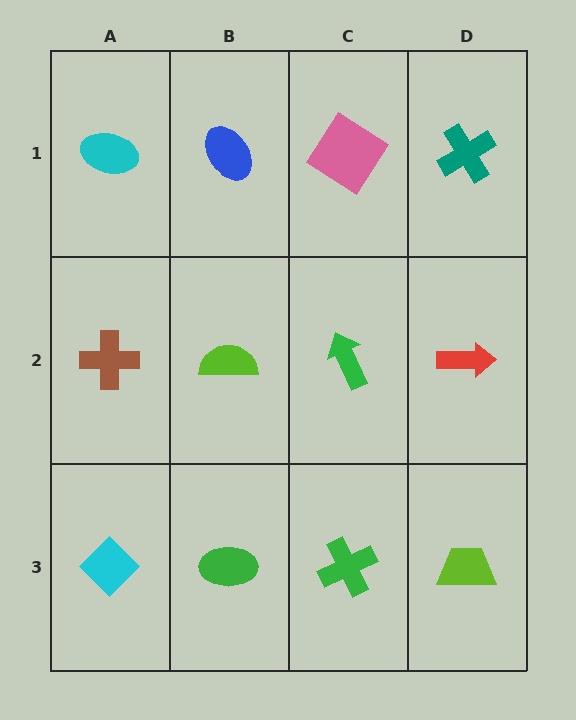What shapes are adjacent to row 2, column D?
A teal cross (row 1, column D), a lime trapezoid (row 3, column D), a green arrow (row 2, column C).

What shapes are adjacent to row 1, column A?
A brown cross (row 2, column A), a blue ellipse (row 1, column B).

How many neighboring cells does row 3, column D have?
2.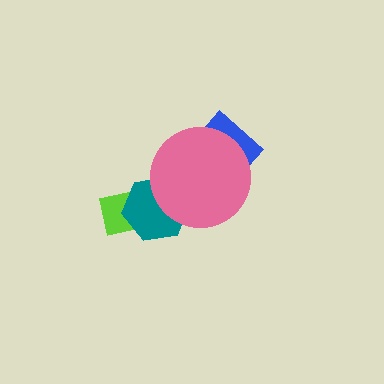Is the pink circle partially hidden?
No, no other shape covers it.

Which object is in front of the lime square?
The teal hexagon is in front of the lime square.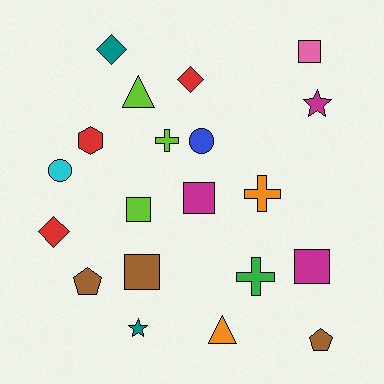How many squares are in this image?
There are 5 squares.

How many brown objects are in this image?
There are 3 brown objects.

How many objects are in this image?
There are 20 objects.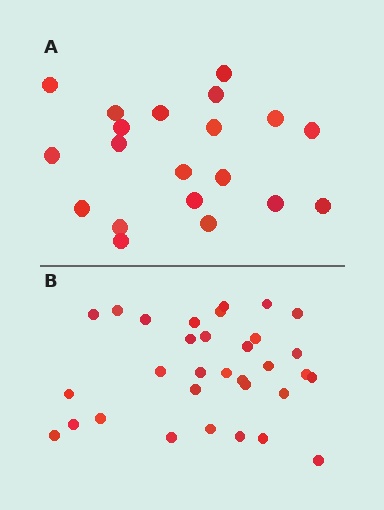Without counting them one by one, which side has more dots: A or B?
Region B (the bottom region) has more dots.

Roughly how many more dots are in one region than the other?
Region B has roughly 12 or so more dots than region A.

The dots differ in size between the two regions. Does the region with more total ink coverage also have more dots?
No. Region A has more total ink coverage because its dots are larger, but region B actually contains more individual dots. Total area can be misleading — the number of items is what matters here.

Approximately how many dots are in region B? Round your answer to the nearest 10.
About 30 dots. (The exact count is 32, which rounds to 30.)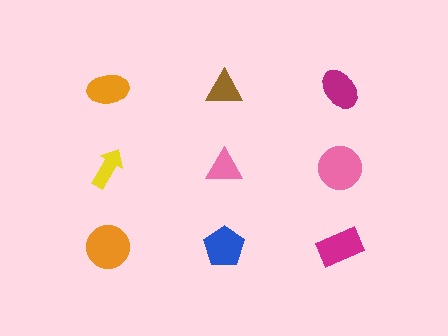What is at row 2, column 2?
A pink triangle.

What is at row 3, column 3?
A magenta rectangle.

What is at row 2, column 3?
A pink circle.